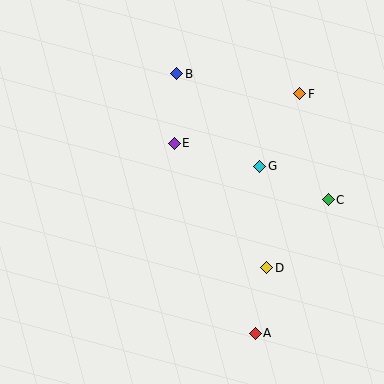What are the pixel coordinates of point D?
Point D is at (267, 268).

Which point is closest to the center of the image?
Point E at (174, 143) is closest to the center.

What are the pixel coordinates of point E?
Point E is at (174, 143).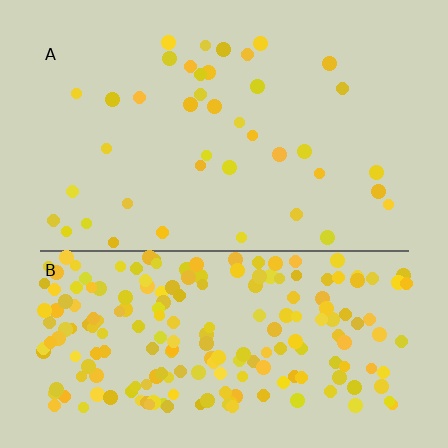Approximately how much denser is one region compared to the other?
Approximately 5.3× — region B over region A.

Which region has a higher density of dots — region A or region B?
B (the bottom).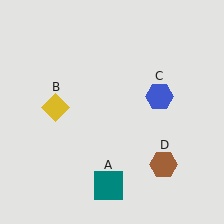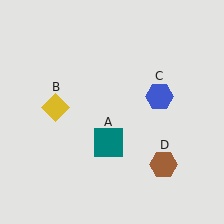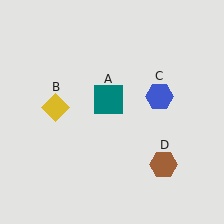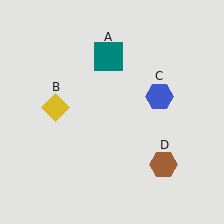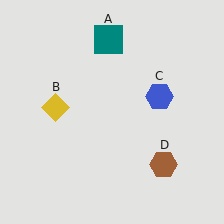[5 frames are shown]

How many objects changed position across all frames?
1 object changed position: teal square (object A).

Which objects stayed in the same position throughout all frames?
Yellow diamond (object B) and blue hexagon (object C) and brown hexagon (object D) remained stationary.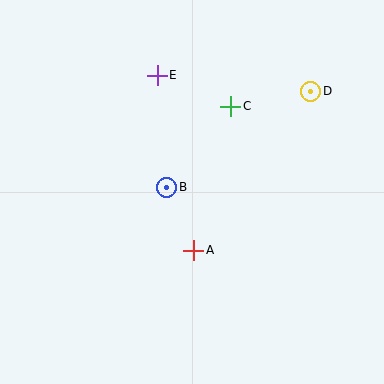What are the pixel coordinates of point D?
Point D is at (311, 91).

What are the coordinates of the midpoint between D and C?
The midpoint between D and C is at (271, 99).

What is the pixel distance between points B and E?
The distance between B and E is 112 pixels.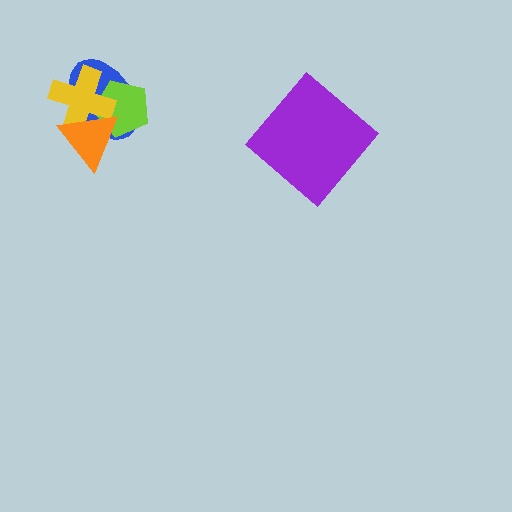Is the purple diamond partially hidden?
No, no other shape covers it.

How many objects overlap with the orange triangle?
3 objects overlap with the orange triangle.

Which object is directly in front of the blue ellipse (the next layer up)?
The lime pentagon is directly in front of the blue ellipse.